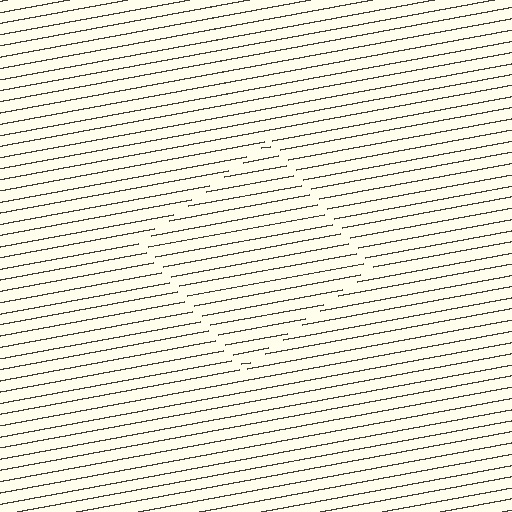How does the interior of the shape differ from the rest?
The interior of the shape contains the same grating, shifted by half a period — the contour is defined by the phase discontinuity where line-ends from the inner and outer gratings abut.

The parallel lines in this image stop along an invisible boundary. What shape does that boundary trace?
An illusory square. The interior of the shape contains the same grating, shifted by half a period — the contour is defined by the phase discontinuity where line-ends from the inner and outer gratings abut.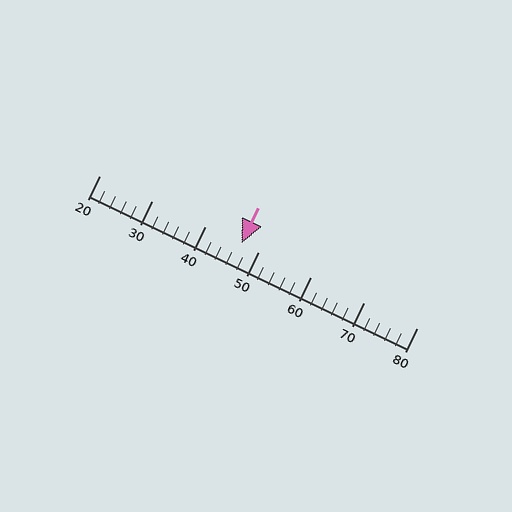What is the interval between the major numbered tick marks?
The major tick marks are spaced 10 units apart.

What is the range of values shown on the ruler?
The ruler shows values from 20 to 80.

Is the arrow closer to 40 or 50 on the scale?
The arrow is closer to 50.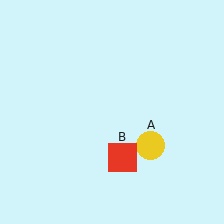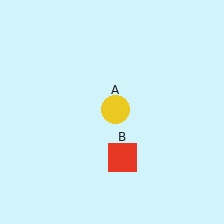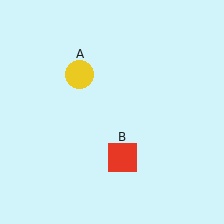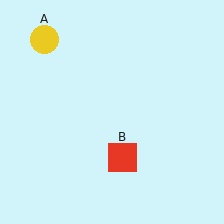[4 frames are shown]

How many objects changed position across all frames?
1 object changed position: yellow circle (object A).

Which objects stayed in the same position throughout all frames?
Red square (object B) remained stationary.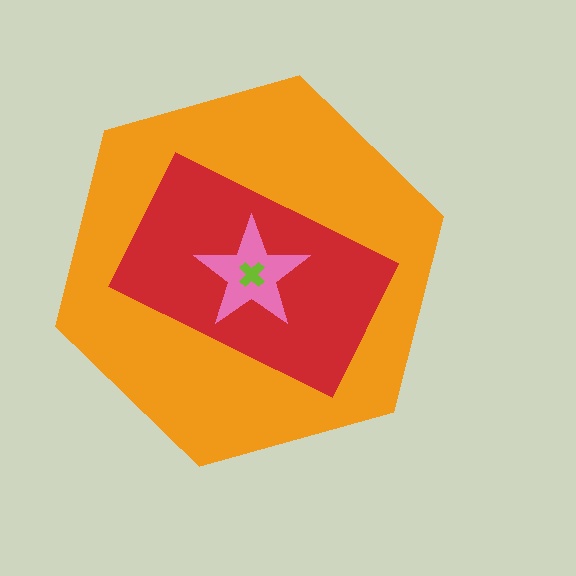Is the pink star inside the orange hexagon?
Yes.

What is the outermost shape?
The orange hexagon.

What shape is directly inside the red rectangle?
The pink star.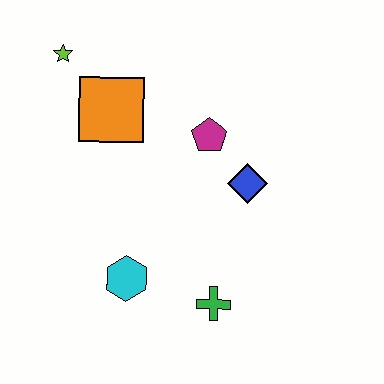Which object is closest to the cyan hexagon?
The green cross is closest to the cyan hexagon.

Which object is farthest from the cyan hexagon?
The lime star is farthest from the cyan hexagon.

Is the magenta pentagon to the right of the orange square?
Yes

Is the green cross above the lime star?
No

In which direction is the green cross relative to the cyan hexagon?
The green cross is to the right of the cyan hexagon.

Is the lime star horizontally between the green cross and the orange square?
No